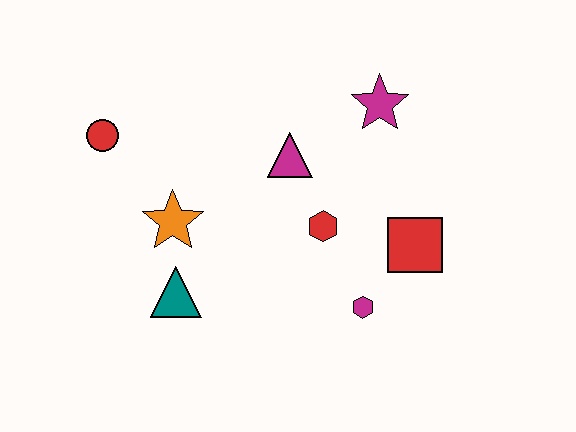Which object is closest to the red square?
The magenta hexagon is closest to the red square.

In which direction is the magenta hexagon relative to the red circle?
The magenta hexagon is to the right of the red circle.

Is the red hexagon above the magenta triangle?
No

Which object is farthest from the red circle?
The red square is farthest from the red circle.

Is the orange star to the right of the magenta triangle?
No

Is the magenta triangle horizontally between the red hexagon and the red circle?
Yes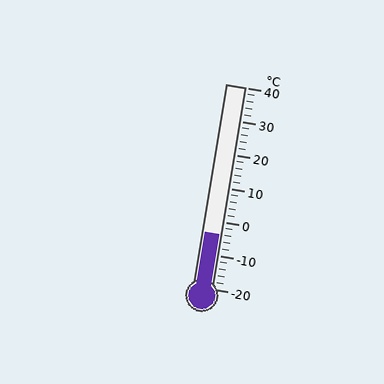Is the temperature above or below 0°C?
The temperature is below 0°C.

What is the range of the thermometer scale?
The thermometer scale ranges from -20°C to 40°C.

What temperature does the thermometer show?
The thermometer shows approximately -4°C.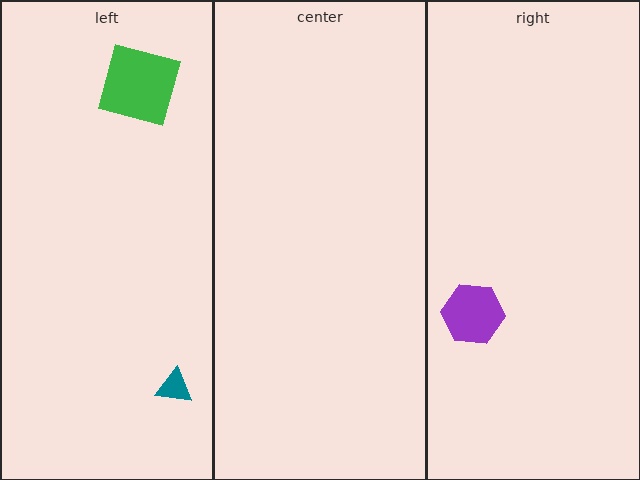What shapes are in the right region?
The purple hexagon.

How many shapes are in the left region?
2.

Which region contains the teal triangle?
The left region.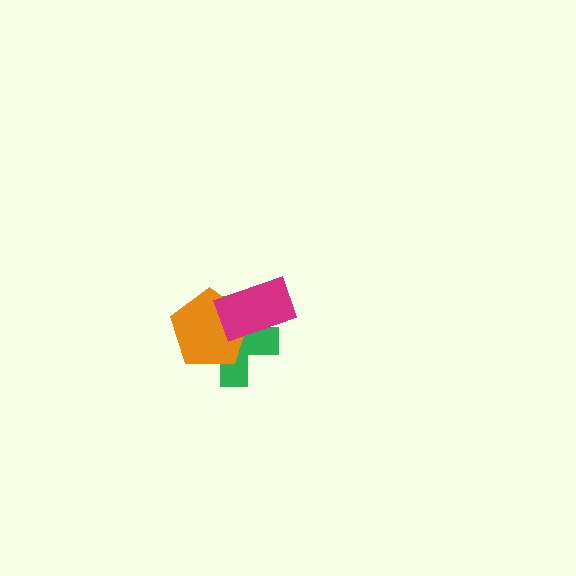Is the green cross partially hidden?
Yes, it is partially covered by another shape.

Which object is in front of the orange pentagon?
The magenta rectangle is in front of the orange pentagon.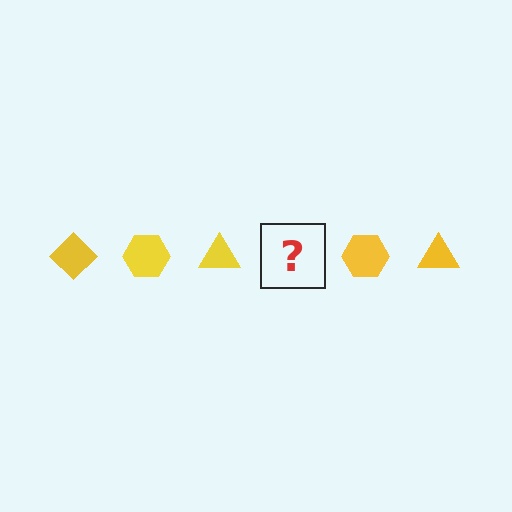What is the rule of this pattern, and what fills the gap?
The rule is that the pattern cycles through diamond, hexagon, triangle shapes in yellow. The gap should be filled with a yellow diamond.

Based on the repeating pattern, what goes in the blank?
The blank should be a yellow diamond.